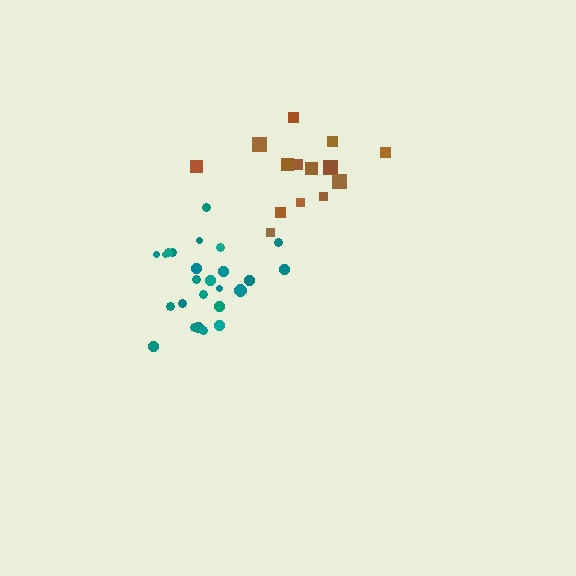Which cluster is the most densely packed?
Teal.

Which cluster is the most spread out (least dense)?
Brown.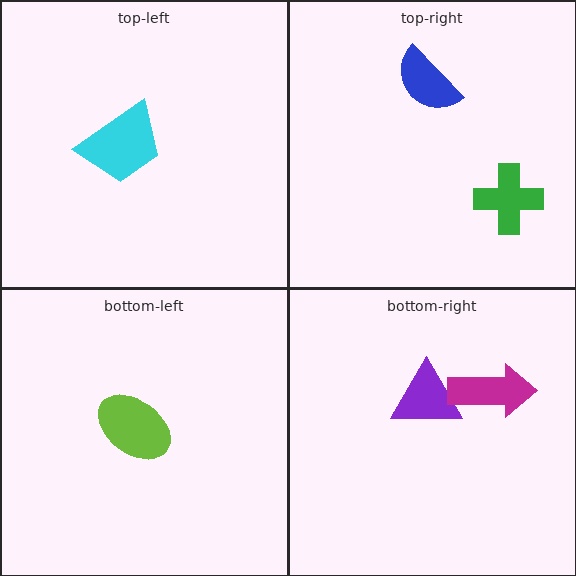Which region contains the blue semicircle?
The top-right region.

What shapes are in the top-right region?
The blue semicircle, the green cross.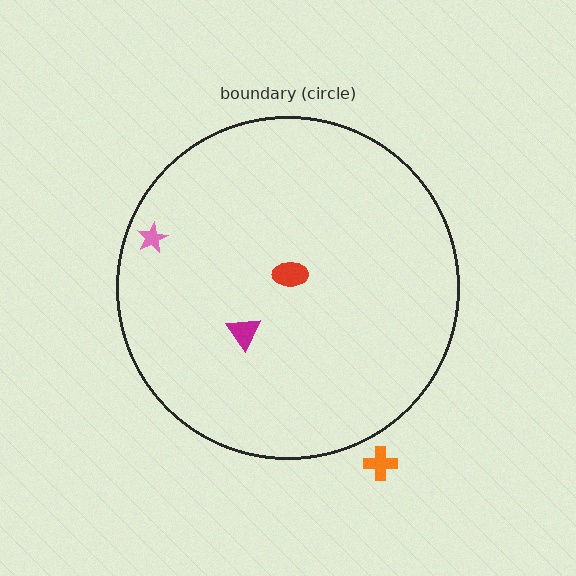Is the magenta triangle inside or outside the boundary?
Inside.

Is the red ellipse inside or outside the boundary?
Inside.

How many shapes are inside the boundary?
3 inside, 1 outside.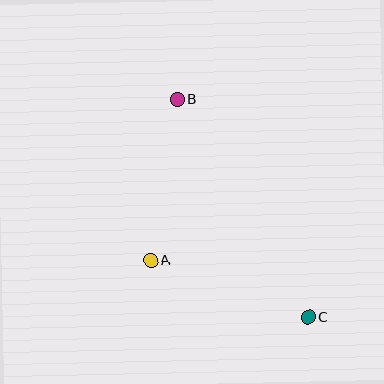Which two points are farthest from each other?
Points B and C are farthest from each other.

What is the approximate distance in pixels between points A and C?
The distance between A and C is approximately 168 pixels.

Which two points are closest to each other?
Points A and B are closest to each other.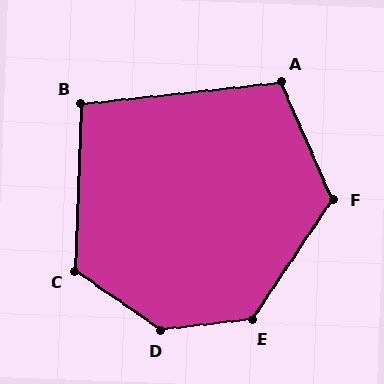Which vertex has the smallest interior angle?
B, at approximately 98 degrees.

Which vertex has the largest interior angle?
D, at approximately 139 degrees.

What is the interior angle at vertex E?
Approximately 130 degrees (obtuse).